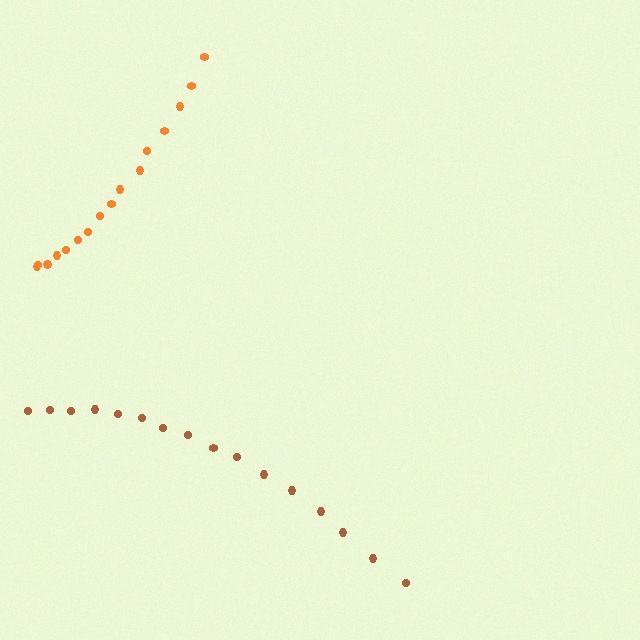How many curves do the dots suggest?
There are 2 distinct paths.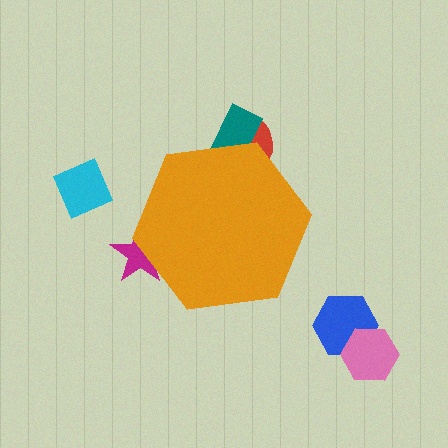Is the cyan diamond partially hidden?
No, the cyan diamond is fully visible.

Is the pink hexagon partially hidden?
No, the pink hexagon is fully visible.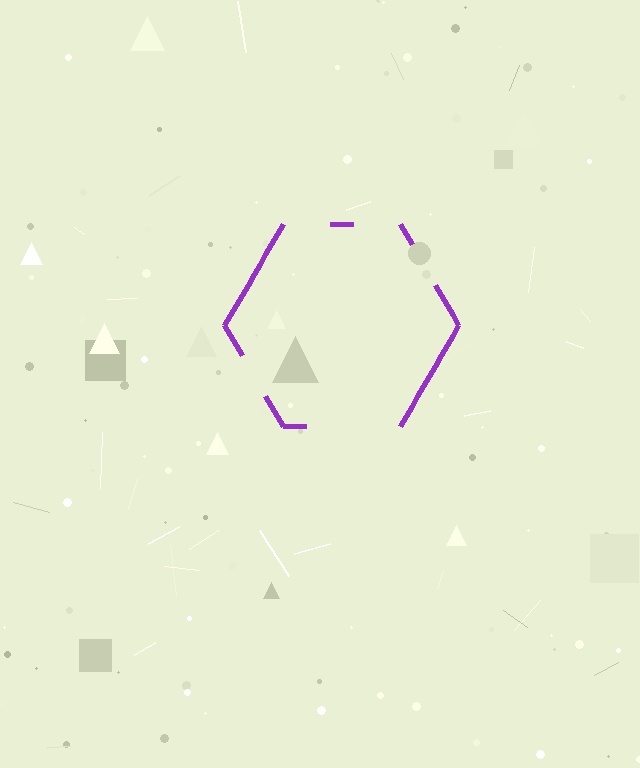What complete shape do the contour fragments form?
The contour fragments form a hexagon.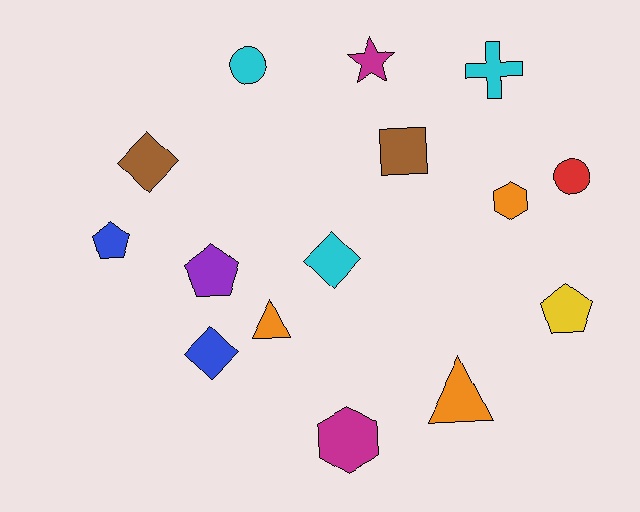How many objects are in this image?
There are 15 objects.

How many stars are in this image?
There is 1 star.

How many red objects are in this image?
There is 1 red object.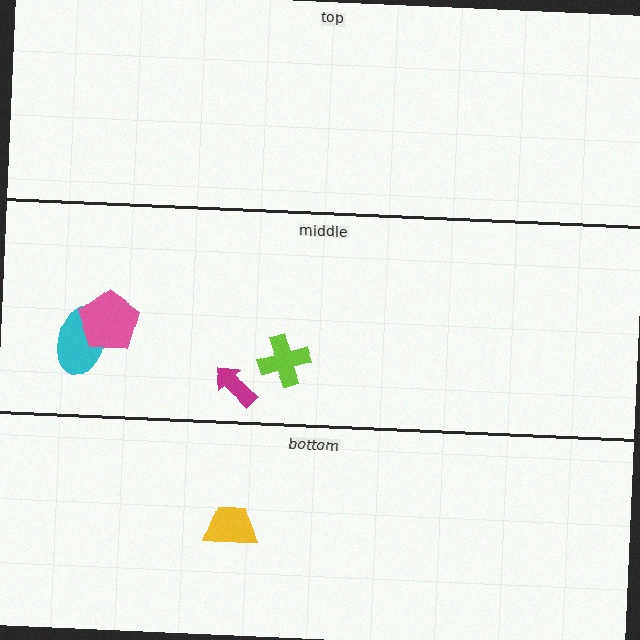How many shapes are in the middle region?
4.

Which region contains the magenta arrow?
The middle region.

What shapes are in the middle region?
The magenta arrow, the cyan ellipse, the pink pentagon, the lime cross.